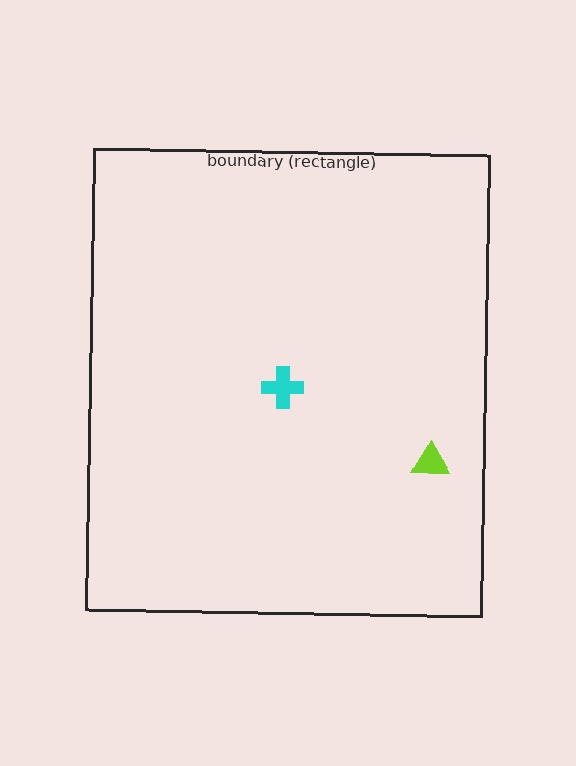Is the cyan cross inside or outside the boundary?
Inside.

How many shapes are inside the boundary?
2 inside, 0 outside.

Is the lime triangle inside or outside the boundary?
Inside.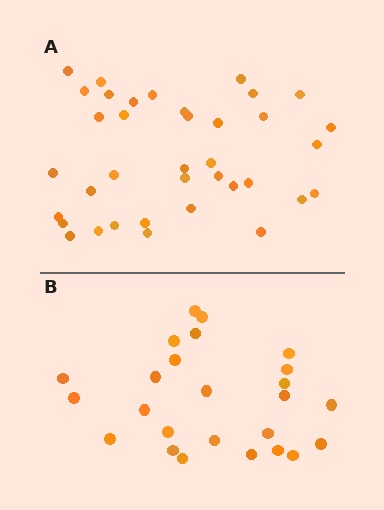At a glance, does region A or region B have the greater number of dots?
Region A (the top region) has more dots.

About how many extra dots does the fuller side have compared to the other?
Region A has roughly 12 or so more dots than region B.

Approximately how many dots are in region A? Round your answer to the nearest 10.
About 40 dots. (The exact count is 37, which rounds to 40.)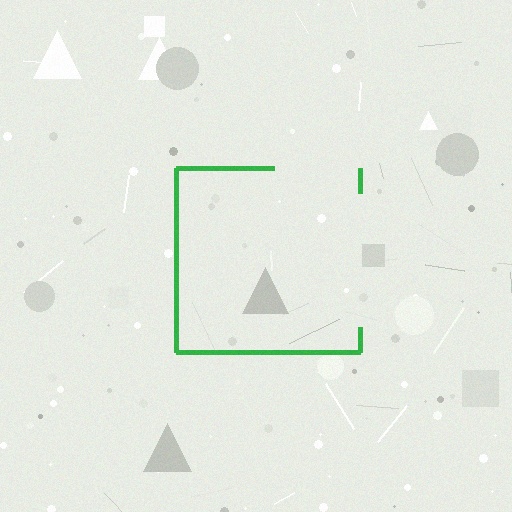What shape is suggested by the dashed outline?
The dashed outline suggests a square.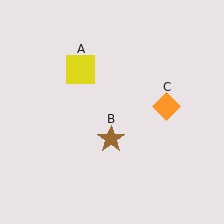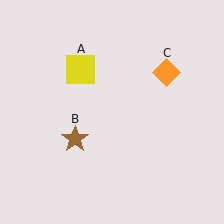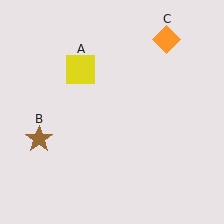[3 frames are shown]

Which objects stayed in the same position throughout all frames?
Yellow square (object A) remained stationary.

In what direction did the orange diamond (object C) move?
The orange diamond (object C) moved up.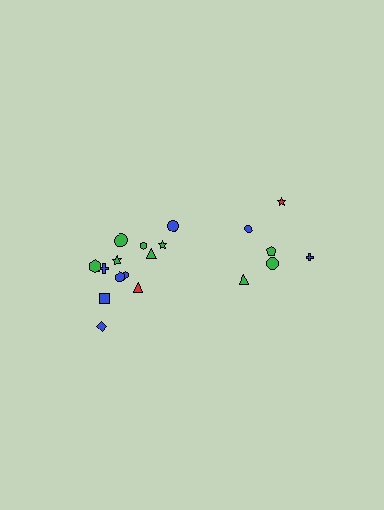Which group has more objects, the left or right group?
The left group.